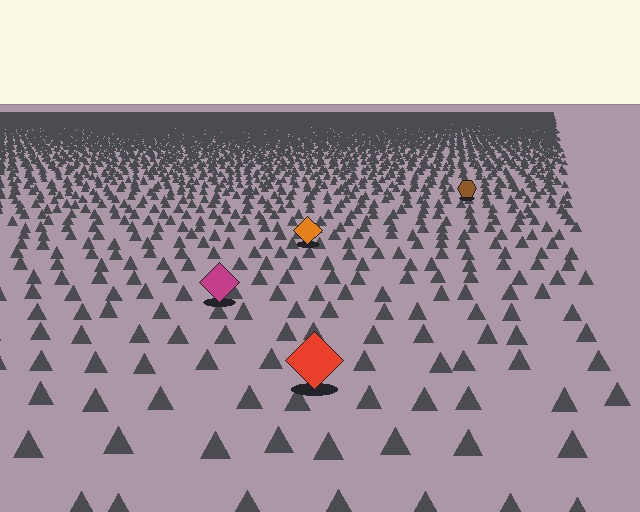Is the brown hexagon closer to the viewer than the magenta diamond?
No. The magenta diamond is closer — you can tell from the texture gradient: the ground texture is coarser near it.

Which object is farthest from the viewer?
The brown hexagon is farthest from the viewer. It appears smaller and the ground texture around it is denser.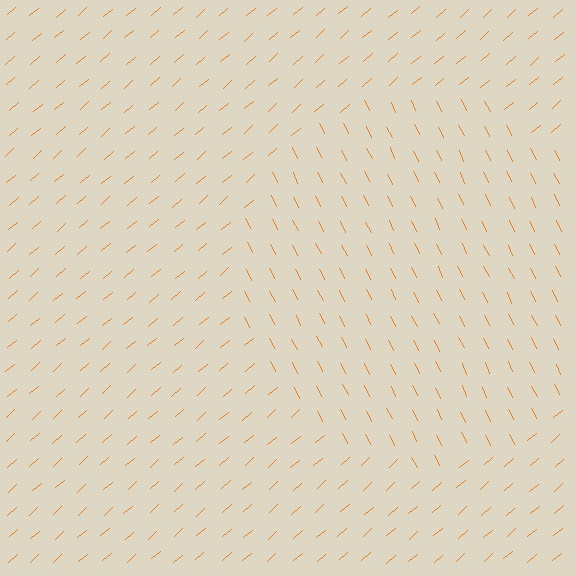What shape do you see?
I see a circle.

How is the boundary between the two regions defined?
The boundary is defined purely by a change in line orientation (approximately 75 degrees difference). All lines are the same color and thickness.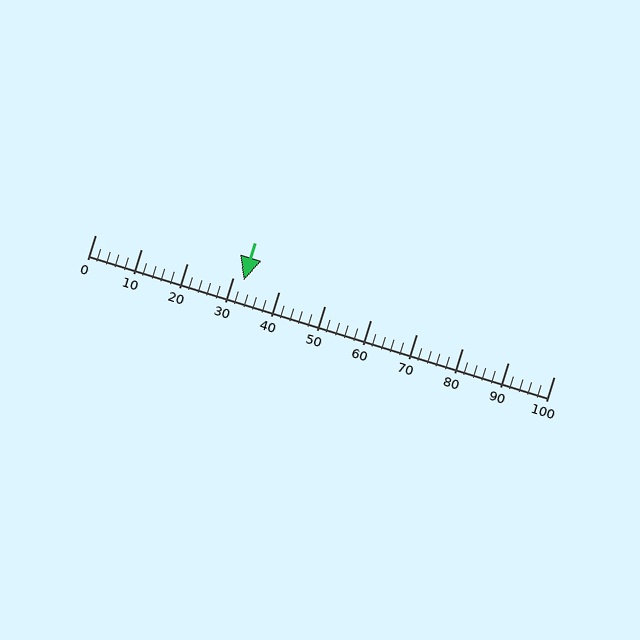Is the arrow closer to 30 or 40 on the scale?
The arrow is closer to 30.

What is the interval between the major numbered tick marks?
The major tick marks are spaced 10 units apart.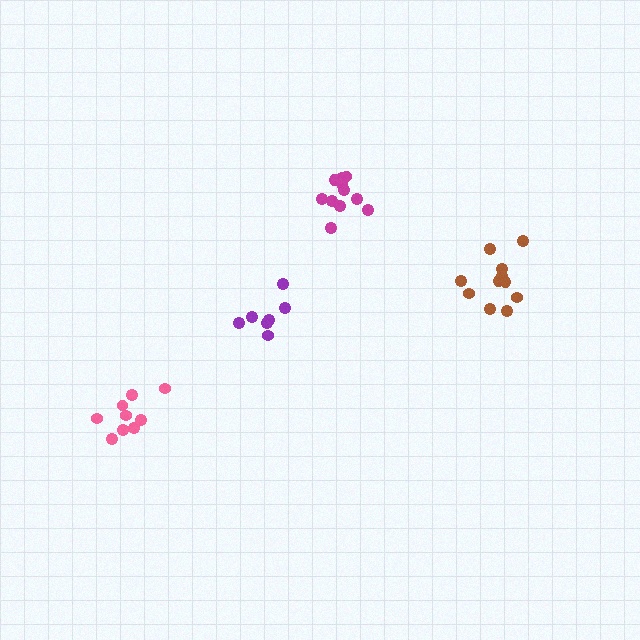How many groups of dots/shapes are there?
There are 4 groups.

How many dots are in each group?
Group 1: 9 dots, Group 2: 11 dots, Group 3: 7 dots, Group 4: 11 dots (38 total).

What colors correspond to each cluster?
The clusters are colored: pink, brown, purple, magenta.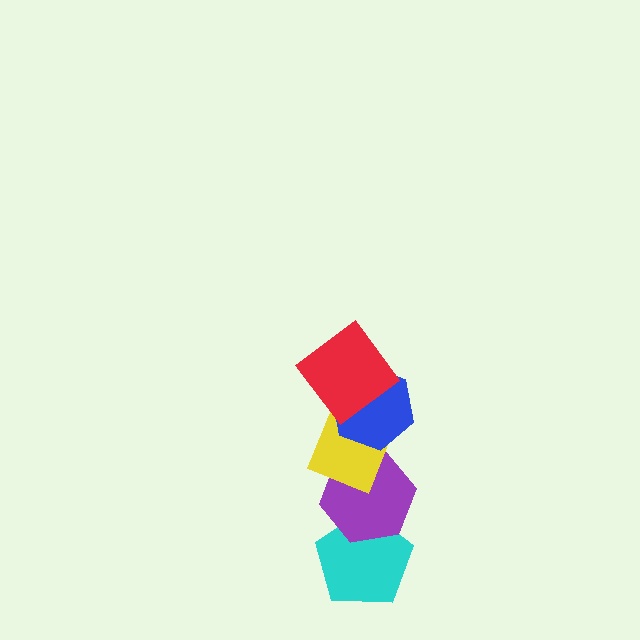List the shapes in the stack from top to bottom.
From top to bottom: the red diamond, the blue hexagon, the yellow diamond, the purple hexagon, the cyan pentagon.